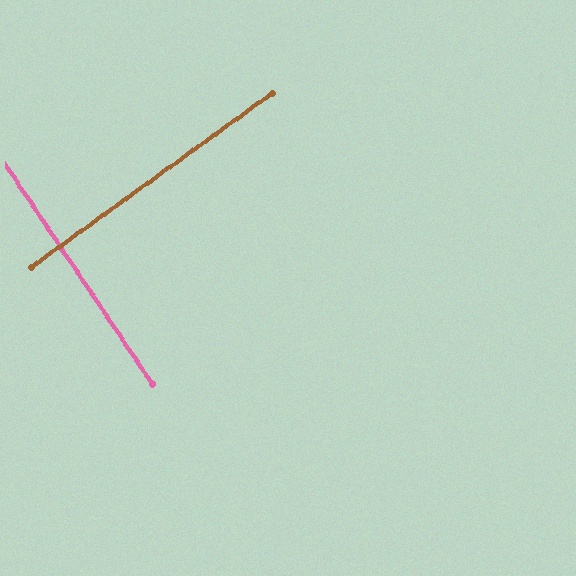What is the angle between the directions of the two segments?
Approximately 88 degrees.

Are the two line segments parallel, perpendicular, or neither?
Perpendicular — they meet at approximately 88°.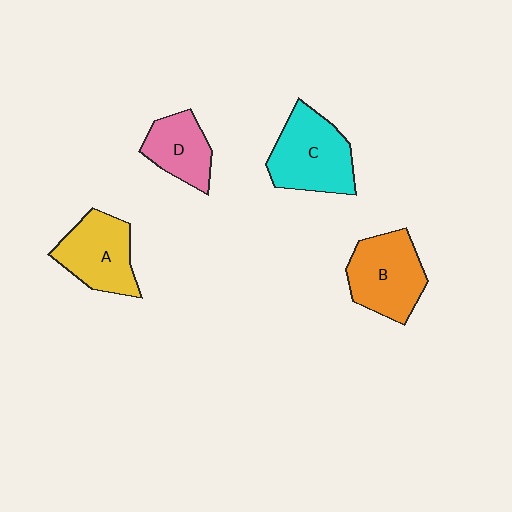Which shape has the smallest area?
Shape D (pink).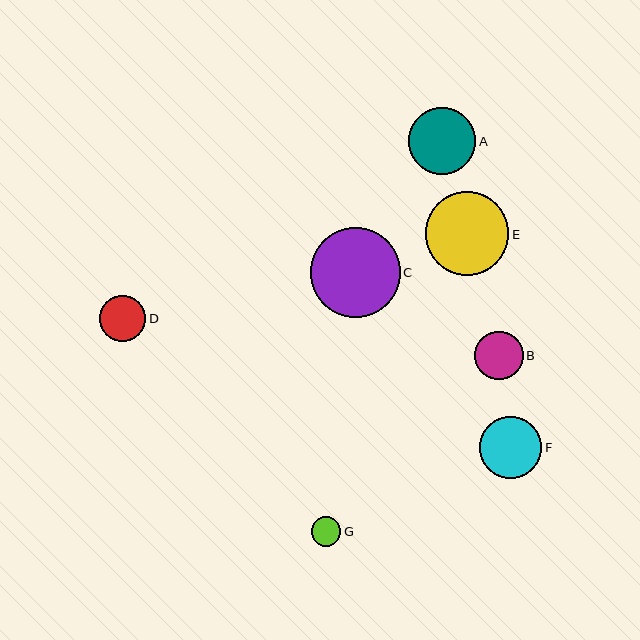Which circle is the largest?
Circle C is the largest with a size of approximately 90 pixels.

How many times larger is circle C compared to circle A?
Circle C is approximately 1.3 times the size of circle A.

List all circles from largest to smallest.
From largest to smallest: C, E, A, F, B, D, G.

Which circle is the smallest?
Circle G is the smallest with a size of approximately 30 pixels.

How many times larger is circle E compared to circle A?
Circle E is approximately 1.2 times the size of circle A.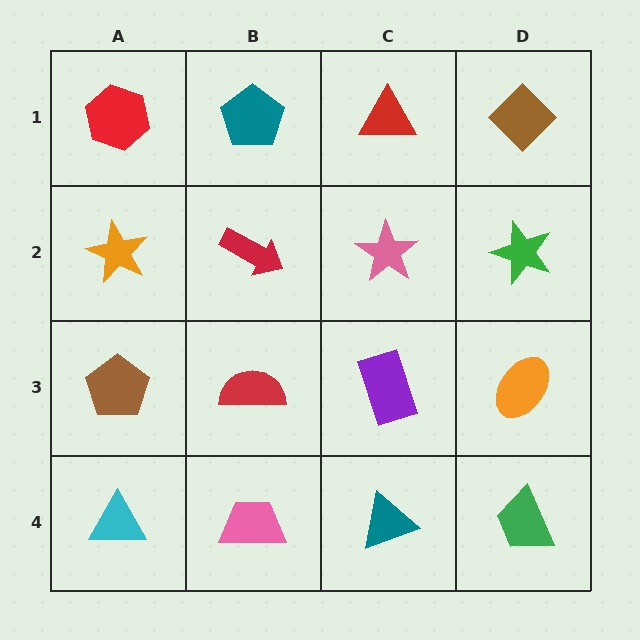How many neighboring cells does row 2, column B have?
4.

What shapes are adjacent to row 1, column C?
A pink star (row 2, column C), a teal pentagon (row 1, column B), a brown diamond (row 1, column D).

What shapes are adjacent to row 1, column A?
An orange star (row 2, column A), a teal pentagon (row 1, column B).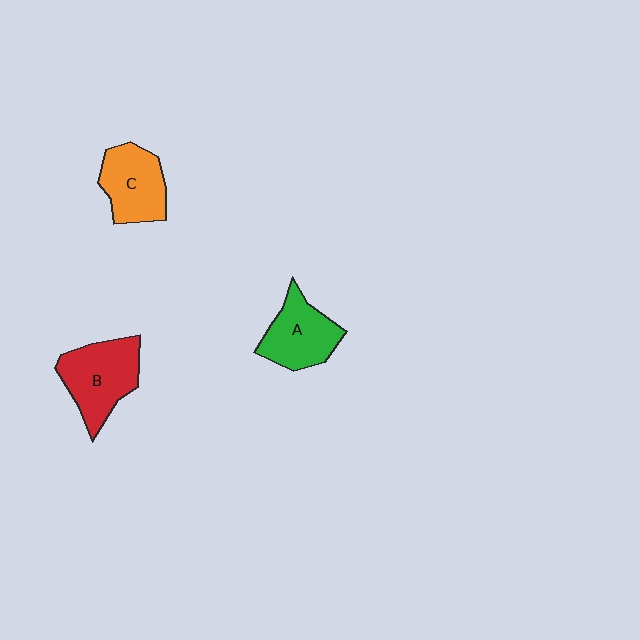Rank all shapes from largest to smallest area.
From largest to smallest: B (red), C (orange), A (green).